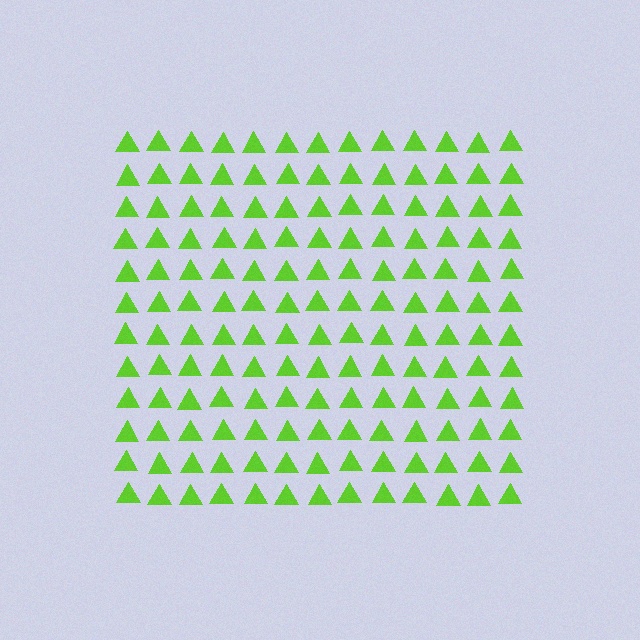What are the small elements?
The small elements are triangles.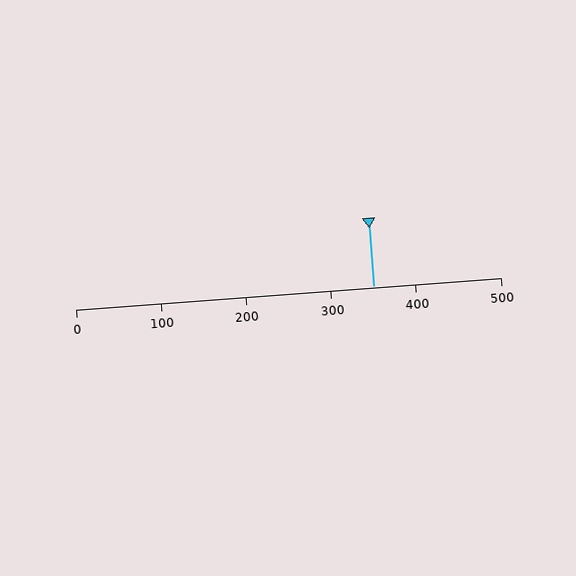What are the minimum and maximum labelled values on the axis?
The axis runs from 0 to 500.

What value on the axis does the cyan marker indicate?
The marker indicates approximately 350.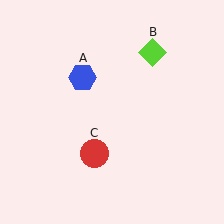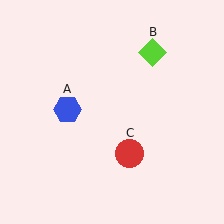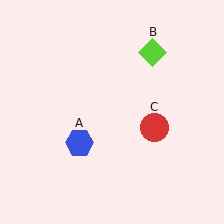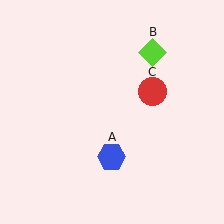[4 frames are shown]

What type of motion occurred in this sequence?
The blue hexagon (object A), red circle (object C) rotated counterclockwise around the center of the scene.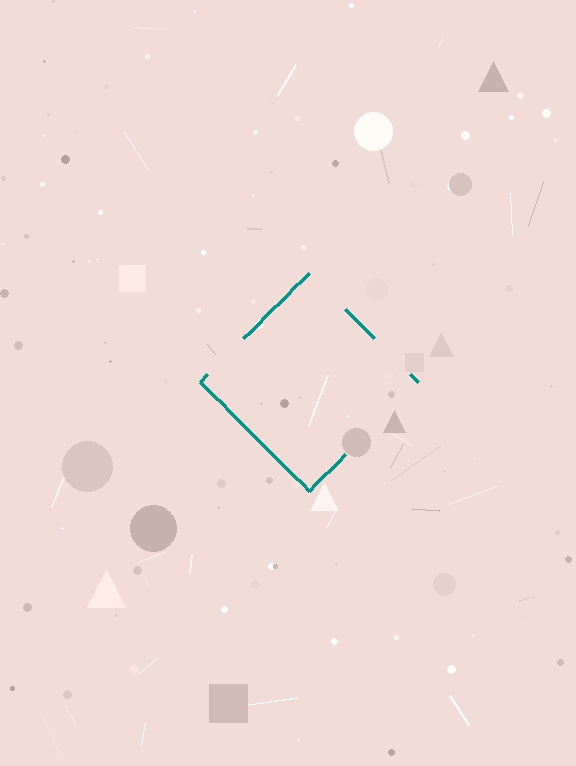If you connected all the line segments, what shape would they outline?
They would outline a diamond.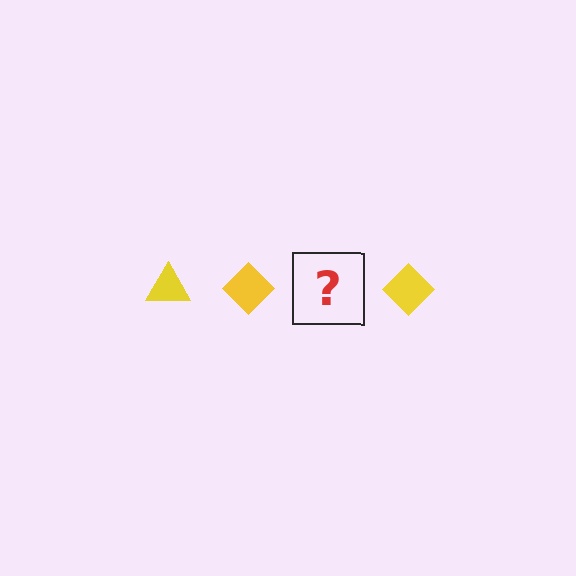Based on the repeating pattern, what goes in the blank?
The blank should be a yellow triangle.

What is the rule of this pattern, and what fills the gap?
The rule is that the pattern cycles through triangle, diamond shapes in yellow. The gap should be filled with a yellow triangle.